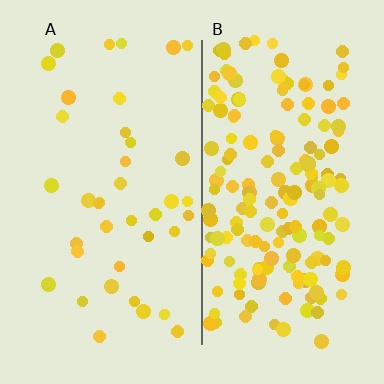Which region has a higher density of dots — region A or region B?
B (the right).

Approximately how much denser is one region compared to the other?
Approximately 4.3× — region B over region A.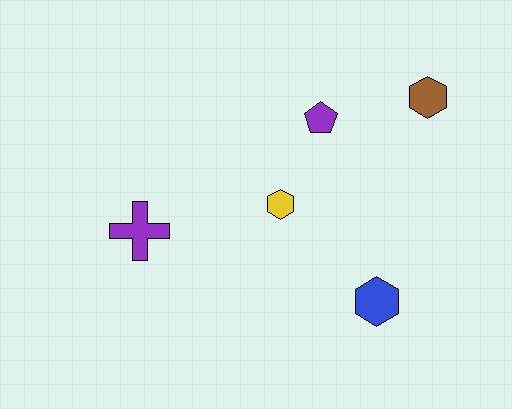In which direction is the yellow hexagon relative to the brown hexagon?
The yellow hexagon is to the left of the brown hexagon.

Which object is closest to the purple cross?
The yellow hexagon is closest to the purple cross.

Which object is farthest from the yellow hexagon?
The brown hexagon is farthest from the yellow hexagon.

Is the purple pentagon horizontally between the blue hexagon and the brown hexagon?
No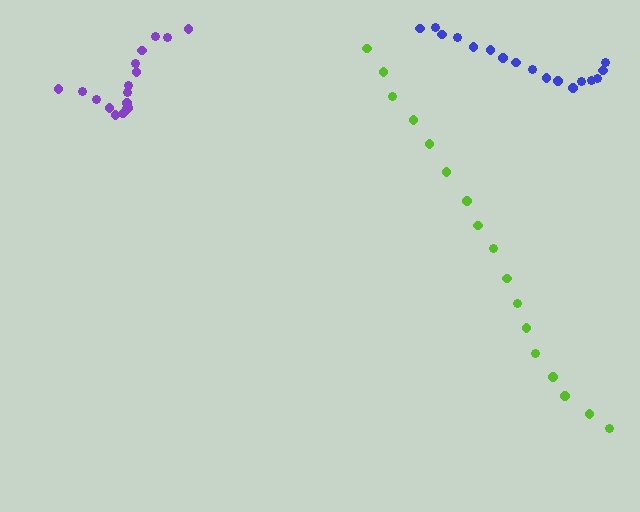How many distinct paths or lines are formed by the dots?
There are 3 distinct paths.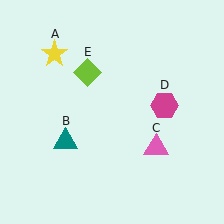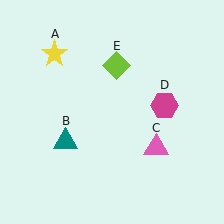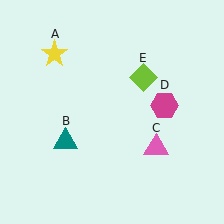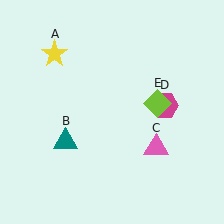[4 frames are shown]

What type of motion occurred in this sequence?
The lime diamond (object E) rotated clockwise around the center of the scene.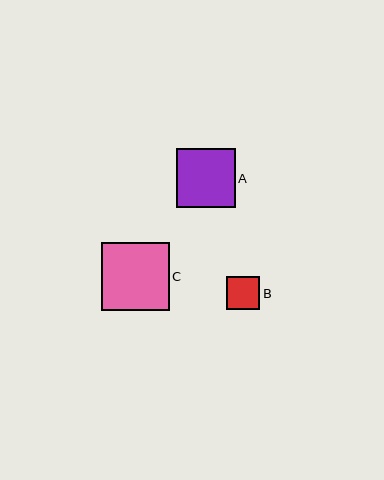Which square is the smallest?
Square B is the smallest with a size of approximately 33 pixels.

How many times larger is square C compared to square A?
Square C is approximately 1.2 times the size of square A.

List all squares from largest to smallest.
From largest to smallest: C, A, B.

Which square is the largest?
Square C is the largest with a size of approximately 68 pixels.